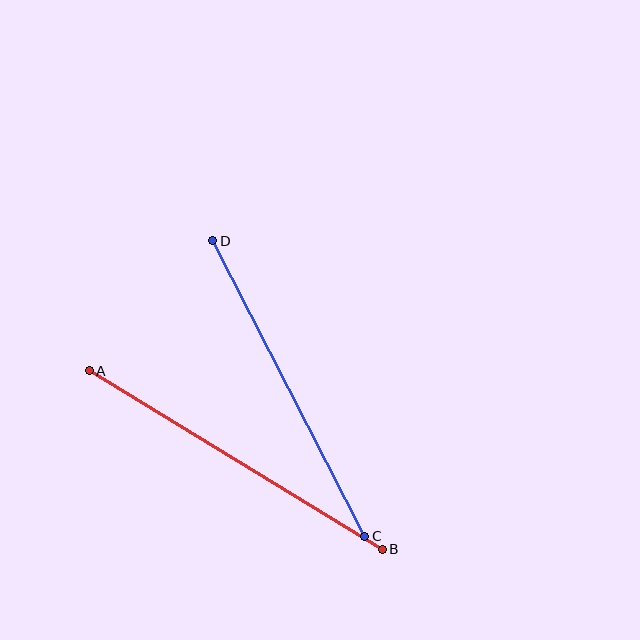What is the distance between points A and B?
The distance is approximately 343 pixels.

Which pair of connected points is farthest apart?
Points A and B are farthest apart.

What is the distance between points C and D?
The distance is approximately 332 pixels.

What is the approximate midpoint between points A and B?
The midpoint is at approximately (236, 460) pixels.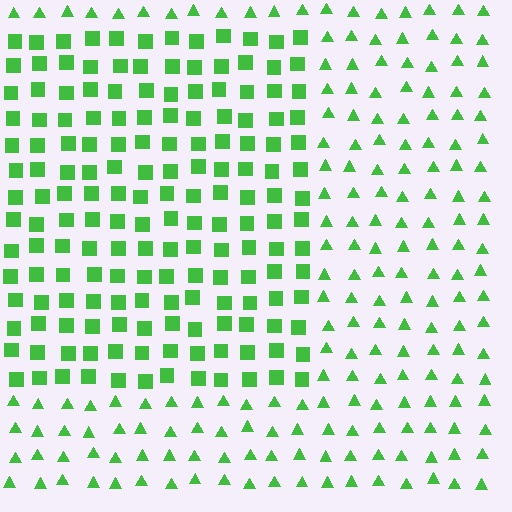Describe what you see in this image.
The image is filled with small green elements arranged in a uniform grid. A rectangle-shaped region contains squares, while the surrounding area contains triangles. The boundary is defined purely by the change in element shape.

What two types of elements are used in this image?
The image uses squares inside the rectangle region and triangles outside it.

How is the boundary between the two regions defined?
The boundary is defined by a change in element shape: squares inside vs. triangles outside. All elements share the same color and spacing.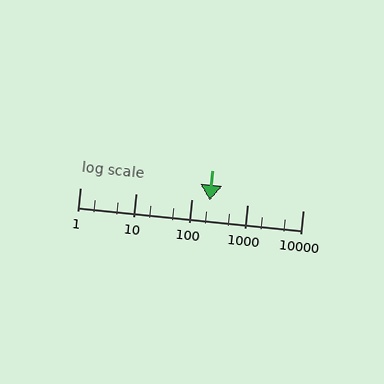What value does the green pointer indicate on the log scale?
The pointer indicates approximately 210.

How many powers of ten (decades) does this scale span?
The scale spans 4 decades, from 1 to 10000.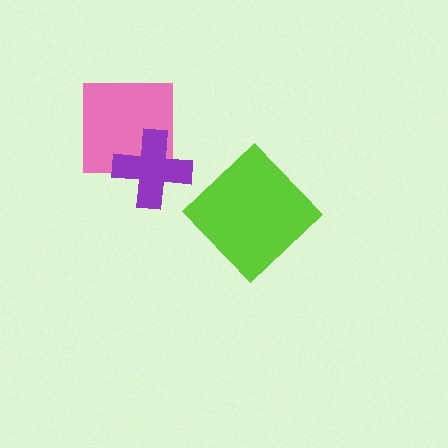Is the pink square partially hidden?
Yes, it is partially covered by another shape.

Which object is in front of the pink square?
The purple cross is in front of the pink square.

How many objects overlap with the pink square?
1 object overlaps with the pink square.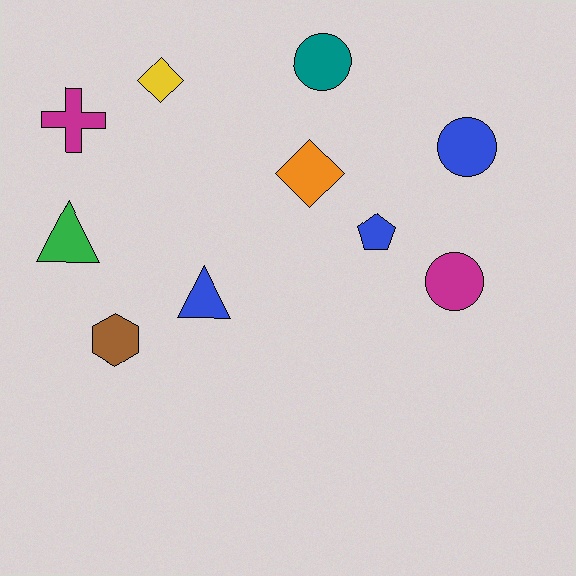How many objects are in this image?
There are 10 objects.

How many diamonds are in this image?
There are 2 diamonds.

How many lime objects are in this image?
There are no lime objects.